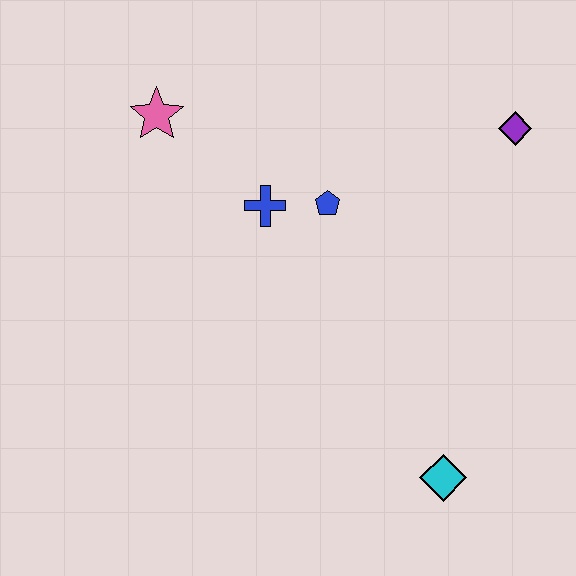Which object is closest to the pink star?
The blue cross is closest to the pink star.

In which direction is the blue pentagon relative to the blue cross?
The blue pentagon is to the right of the blue cross.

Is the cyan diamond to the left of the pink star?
No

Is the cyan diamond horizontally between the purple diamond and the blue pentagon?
Yes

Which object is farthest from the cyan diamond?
The pink star is farthest from the cyan diamond.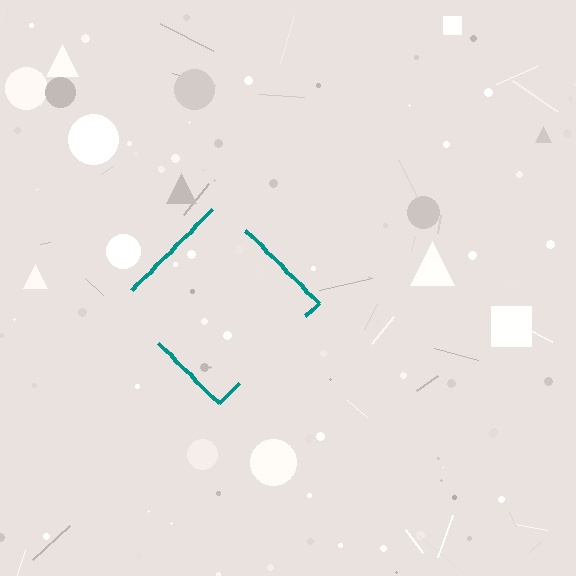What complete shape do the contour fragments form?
The contour fragments form a diamond.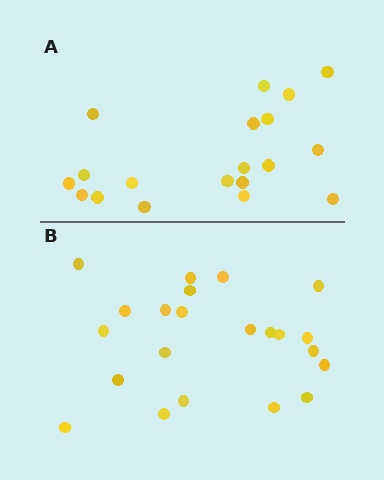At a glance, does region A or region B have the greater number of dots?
Region B (the bottom region) has more dots.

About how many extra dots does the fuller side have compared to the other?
Region B has just a few more — roughly 2 or 3 more dots than region A.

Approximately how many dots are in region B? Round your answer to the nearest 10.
About 20 dots. (The exact count is 22, which rounds to 20.)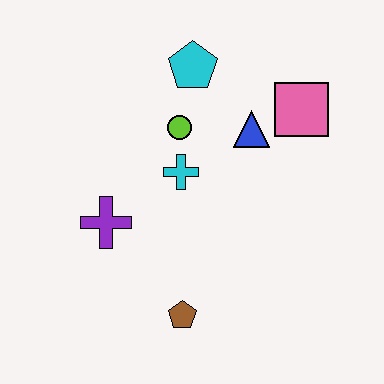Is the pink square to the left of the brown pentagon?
No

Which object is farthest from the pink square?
The brown pentagon is farthest from the pink square.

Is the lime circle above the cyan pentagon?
No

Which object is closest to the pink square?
The blue triangle is closest to the pink square.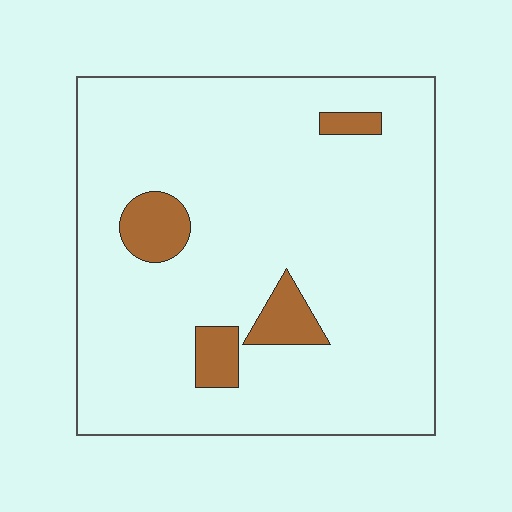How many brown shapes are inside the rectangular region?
4.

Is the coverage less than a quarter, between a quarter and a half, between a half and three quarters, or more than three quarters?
Less than a quarter.